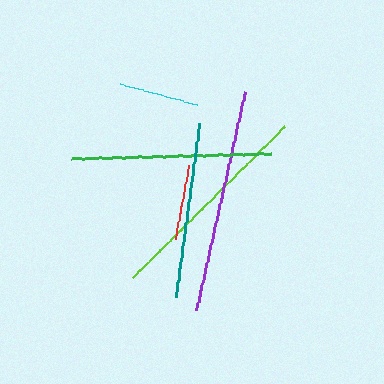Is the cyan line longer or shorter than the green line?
The green line is longer than the cyan line.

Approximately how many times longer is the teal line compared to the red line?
The teal line is approximately 2.3 times the length of the red line.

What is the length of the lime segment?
The lime segment is approximately 216 pixels long.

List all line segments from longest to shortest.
From longest to shortest: purple, lime, green, teal, cyan, red.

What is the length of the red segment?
The red segment is approximately 75 pixels long.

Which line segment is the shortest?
The red line is the shortest at approximately 75 pixels.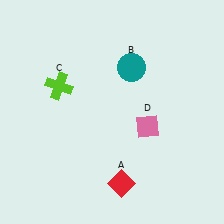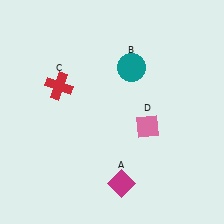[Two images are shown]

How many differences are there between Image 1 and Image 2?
There are 2 differences between the two images.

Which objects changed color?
A changed from red to magenta. C changed from lime to red.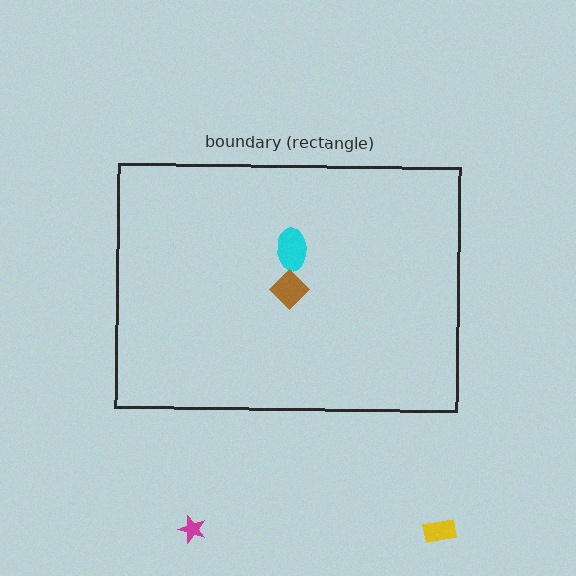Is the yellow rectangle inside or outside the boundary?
Outside.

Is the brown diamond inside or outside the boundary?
Inside.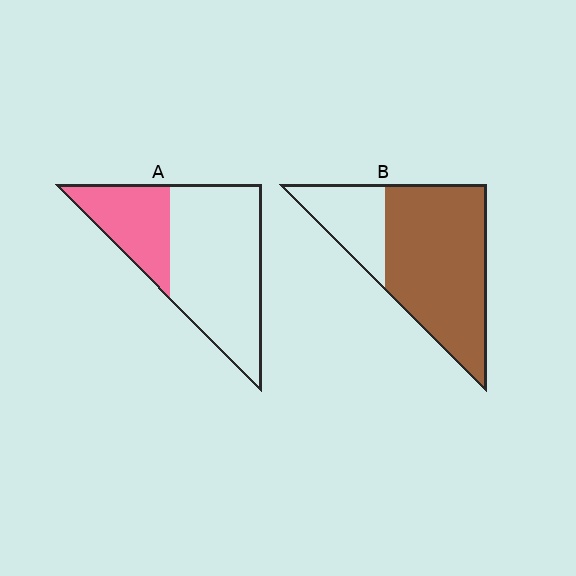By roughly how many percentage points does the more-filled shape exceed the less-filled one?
By roughly 45 percentage points (B over A).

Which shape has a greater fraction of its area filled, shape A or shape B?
Shape B.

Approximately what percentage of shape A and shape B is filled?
A is approximately 30% and B is approximately 75%.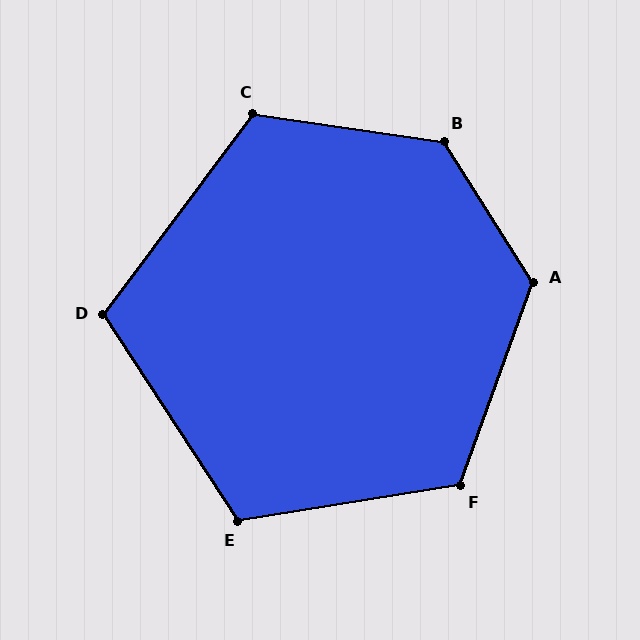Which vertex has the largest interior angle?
B, at approximately 131 degrees.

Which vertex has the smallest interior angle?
D, at approximately 110 degrees.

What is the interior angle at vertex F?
Approximately 119 degrees (obtuse).